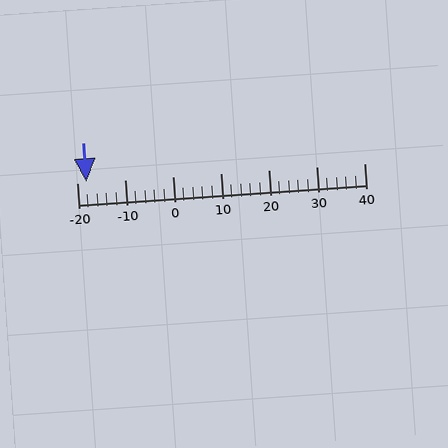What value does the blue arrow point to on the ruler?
The blue arrow points to approximately -18.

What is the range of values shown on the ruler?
The ruler shows values from -20 to 40.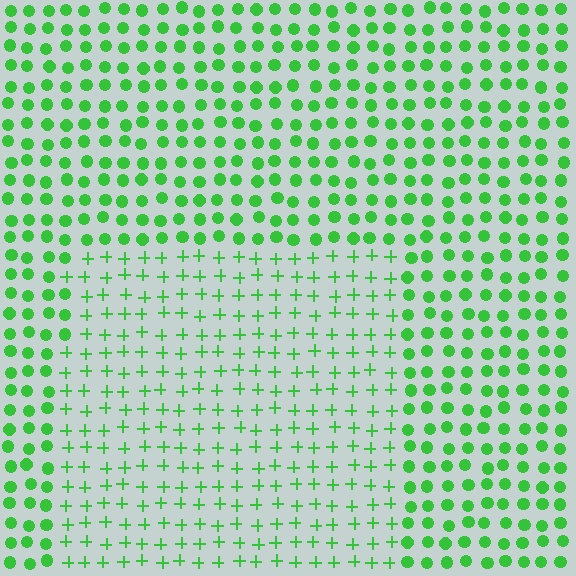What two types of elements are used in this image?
The image uses plus signs inside the rectangle region and circles outside it.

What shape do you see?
I see a rectangle.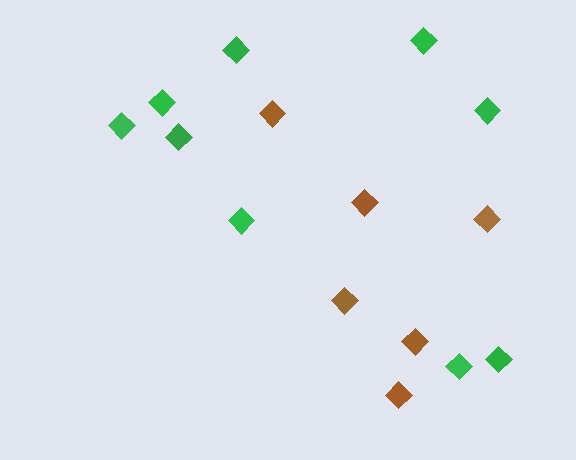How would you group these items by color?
There are 2 groups: one group of green diamonds (9) and one group of brown diamonds (6).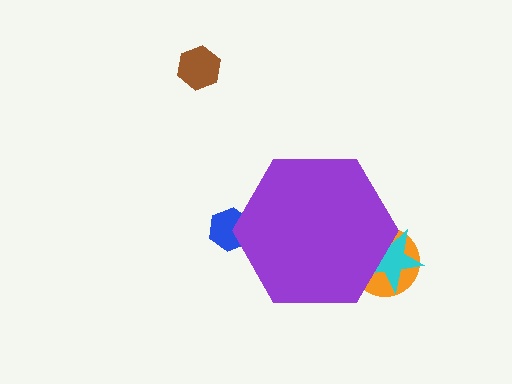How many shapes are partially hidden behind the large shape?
3 shapes are partially hidden.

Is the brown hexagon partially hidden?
No, the brown hexagon is fully visible.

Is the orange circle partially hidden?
Yes, the orange circle is partially hidden behind the purple hexagon.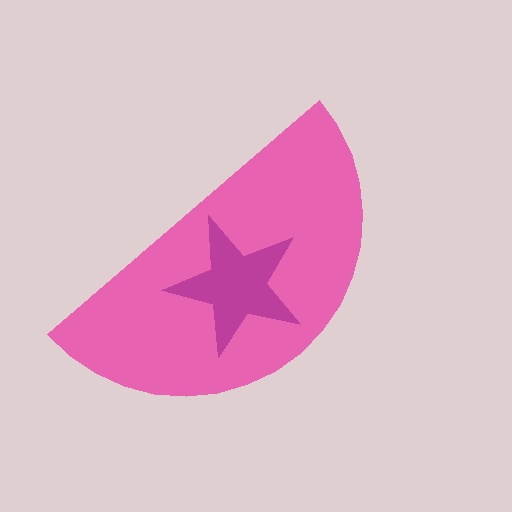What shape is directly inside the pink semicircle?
The magenta star.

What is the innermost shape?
The magenta star.